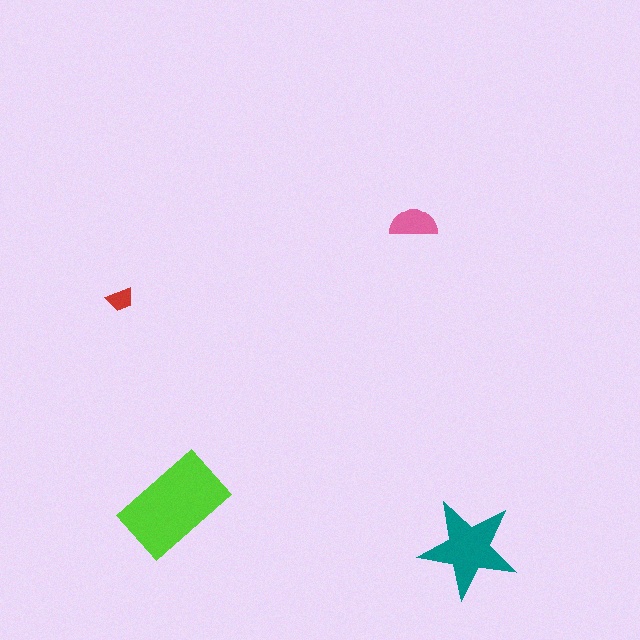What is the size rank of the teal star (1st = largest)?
2nd.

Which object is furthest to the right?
The teal star is rightmost.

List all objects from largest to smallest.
The lime rectangle, the teal star, the pink semicircle, the red trapezoid.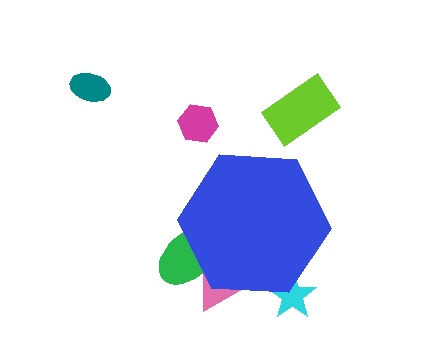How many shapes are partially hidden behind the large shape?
3 shapes are partially hidden.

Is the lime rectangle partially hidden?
No, the lime rectangle is fully visible.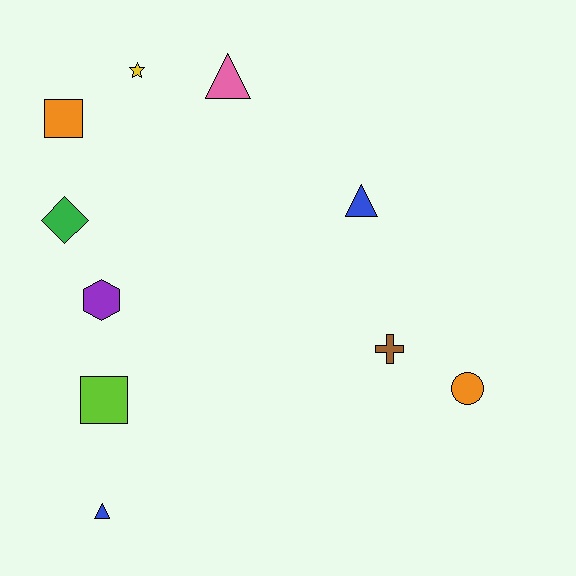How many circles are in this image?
There is 1 circle.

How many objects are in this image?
There are 10 objects.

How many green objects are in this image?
There is 1 green object.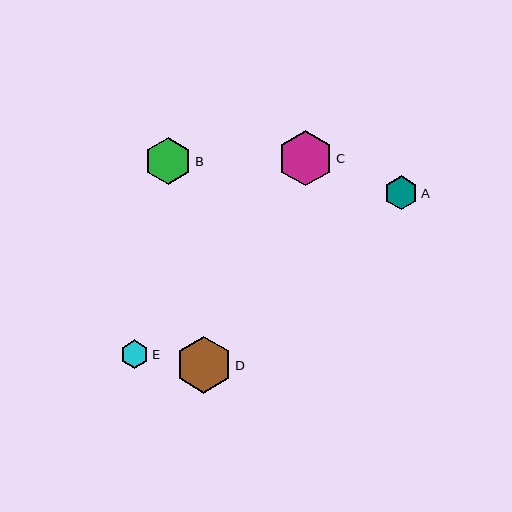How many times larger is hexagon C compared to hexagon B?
Hexagon C is approximately 1.2 times the size of hexagon B.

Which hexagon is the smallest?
Hexagon E is the smallest with a size of approximately 28 pixels.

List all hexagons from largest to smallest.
From largest to smallest: D, C, B, A, E.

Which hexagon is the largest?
Hexagon D is the largest with a size of approximately 57 pixels.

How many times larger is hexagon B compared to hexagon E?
Hexagon B is approximately 1.7 times the size of hexagon E.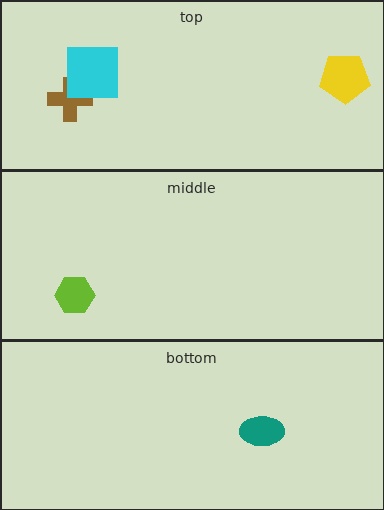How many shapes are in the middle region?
1.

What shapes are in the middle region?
The lime hexagon.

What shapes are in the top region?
The brown cross, the cyan square, the yellow pentagon.